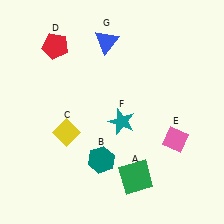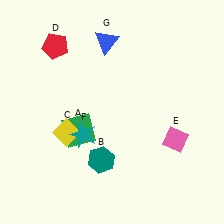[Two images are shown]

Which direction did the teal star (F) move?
The teal star (F) moved left.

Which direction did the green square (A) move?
The green square (A) moved left.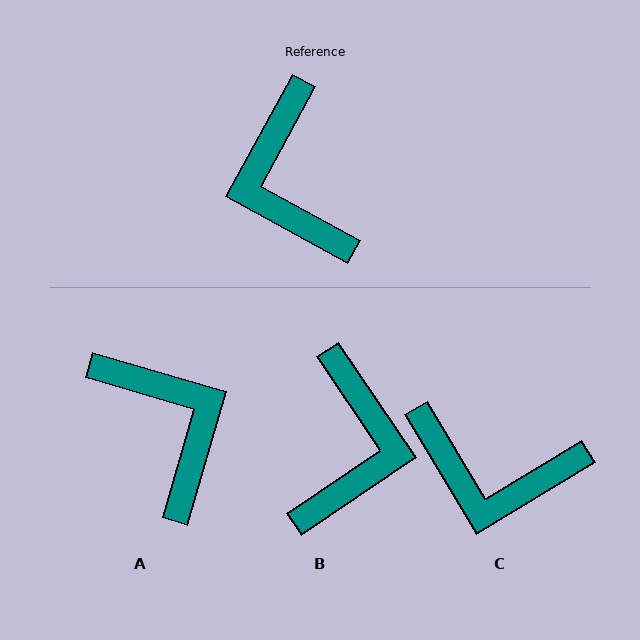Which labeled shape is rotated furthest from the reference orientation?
A, about 168 degrees away.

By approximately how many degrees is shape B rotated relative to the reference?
Approximately 152 degrees counter-clockwise.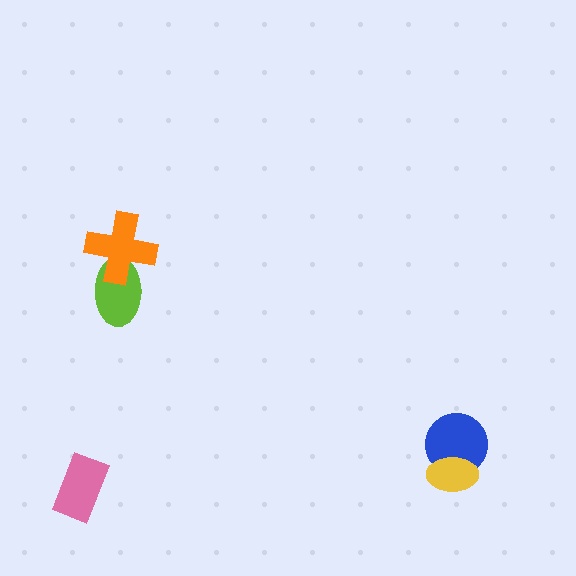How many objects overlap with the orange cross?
1 object overlaps with the orange cross.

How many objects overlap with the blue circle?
1 object overlaps with the blue circle.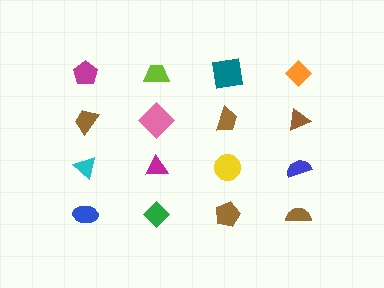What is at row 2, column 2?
A pink diamond.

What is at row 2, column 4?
A brown triangle.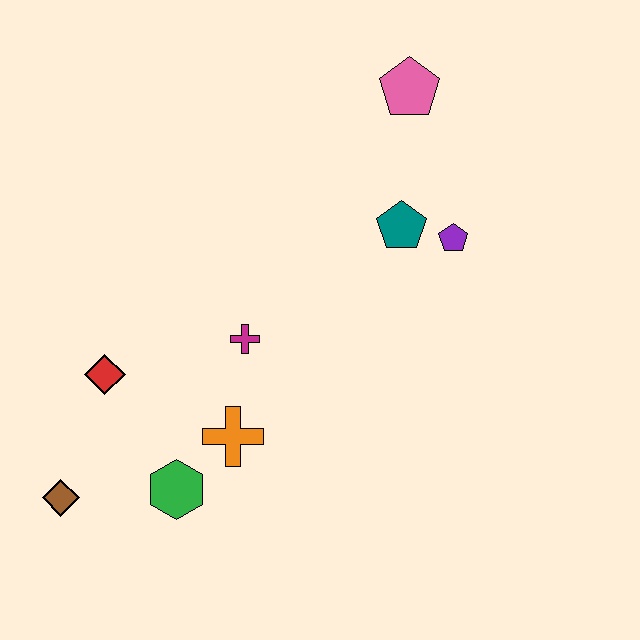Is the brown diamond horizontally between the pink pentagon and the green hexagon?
No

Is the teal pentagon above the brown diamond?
Yes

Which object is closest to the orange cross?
The green hexagon is closest to the orange cross.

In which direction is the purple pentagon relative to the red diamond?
The purple pentagon is to the right of the red diamond.